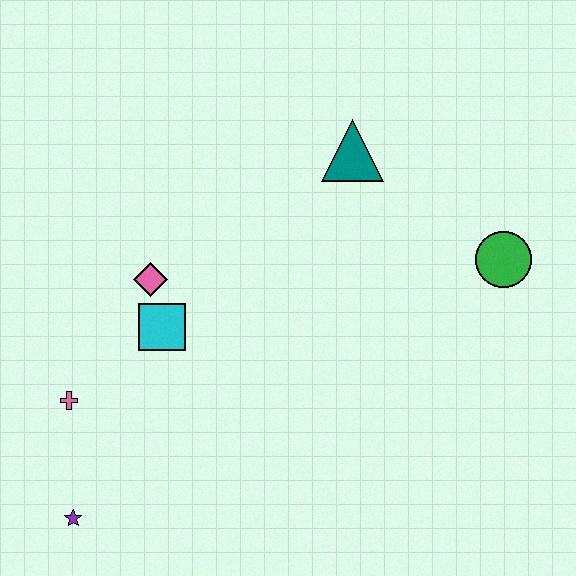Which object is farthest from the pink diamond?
The green circle is farthest from the pink diamond.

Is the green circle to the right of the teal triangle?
Yes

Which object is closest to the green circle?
The teal triangle is closest to the green circle.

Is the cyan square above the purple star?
Yes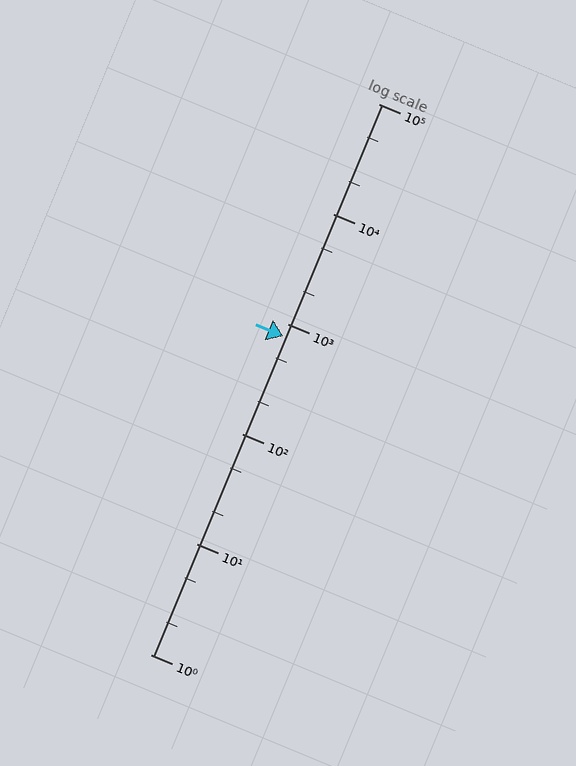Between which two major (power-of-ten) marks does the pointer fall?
The pointer is between 100 and 1000.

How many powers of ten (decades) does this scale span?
The scale spans 5 decades, from 1 to 100000.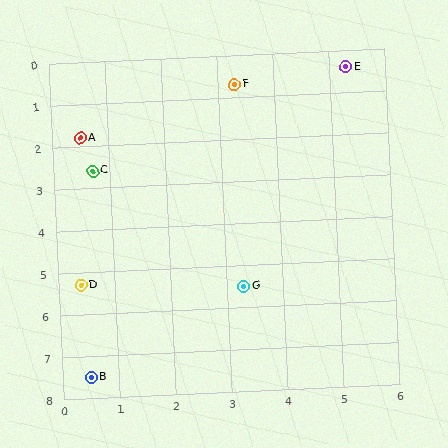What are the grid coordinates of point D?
Point D is at approximately (0.4, 5.3).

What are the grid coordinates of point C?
Point C is at approximately (0.7, 2.6).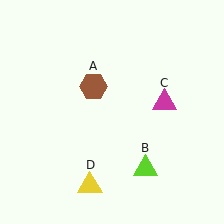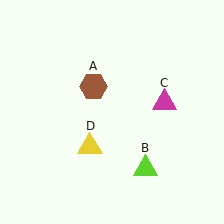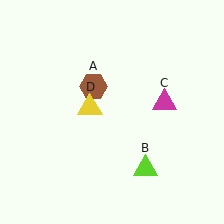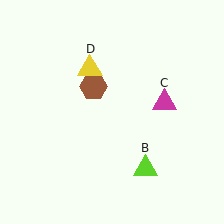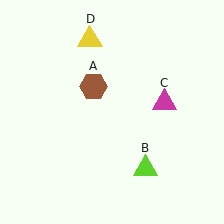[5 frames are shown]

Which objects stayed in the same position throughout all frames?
Brown hexagon (object A) and lime triangle (object B) and magenta triangle (object C) remained stationary.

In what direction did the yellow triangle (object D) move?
The yellow triangle (object D) moved up.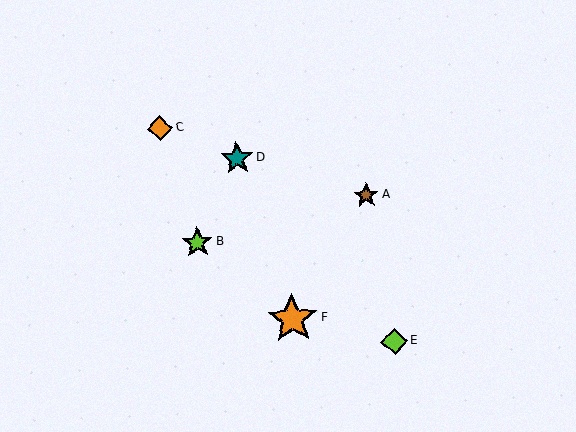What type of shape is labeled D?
Shape D is a teal star.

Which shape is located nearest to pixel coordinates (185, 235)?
The lime star (labeled B) at (197, 243) is nearest to that location.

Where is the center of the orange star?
The center of the orange star is at (293, 319).